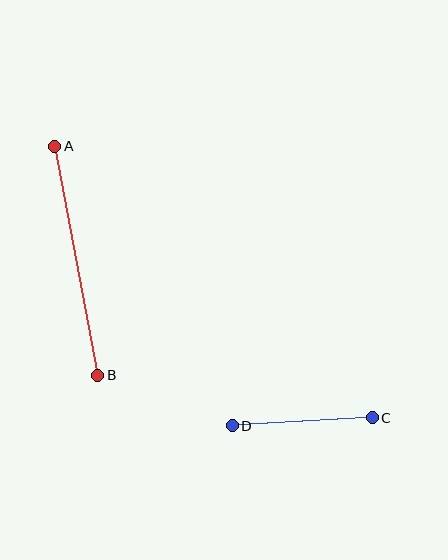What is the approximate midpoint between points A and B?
The midpoint is at approximately (76, 261) pixels.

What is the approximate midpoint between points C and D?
The midpoint is at approximately (302, 422) pixels.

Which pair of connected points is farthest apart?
Points A and B are farthest apart.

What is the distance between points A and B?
The distance is approximately 233 pixels.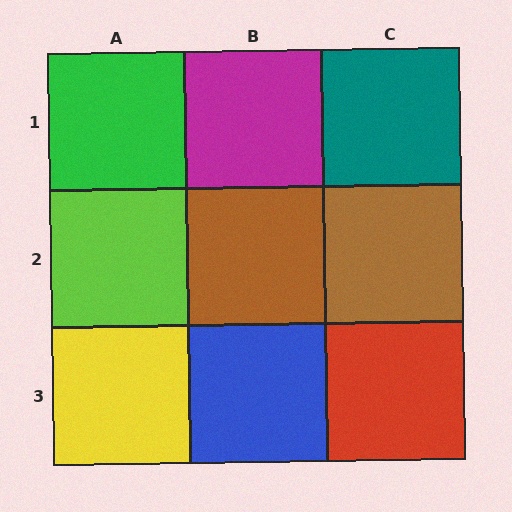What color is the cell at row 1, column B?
Magenta.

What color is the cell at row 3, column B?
Blue.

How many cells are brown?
2 cells are brown.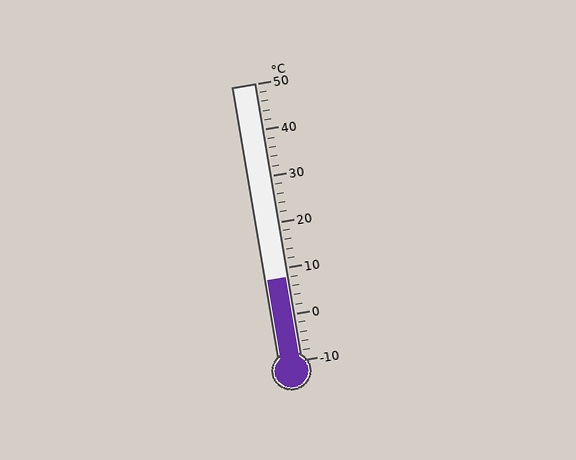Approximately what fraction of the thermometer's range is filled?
The thermometer is filled to approximately 30% of its range.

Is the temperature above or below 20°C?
The temperature is below 20°C.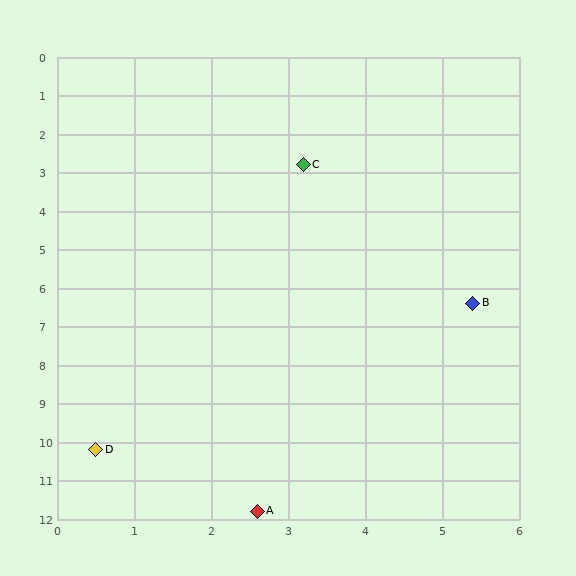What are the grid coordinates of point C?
Point C is at approximately (3.2, 2.8).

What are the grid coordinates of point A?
Point A is at approximately (2.6, 11.8).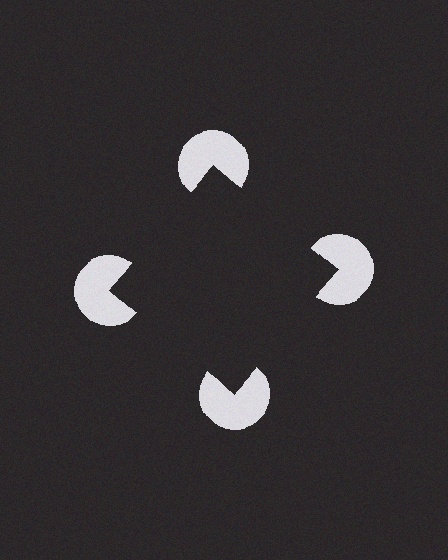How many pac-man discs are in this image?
There are 4 — one at each vertex of the illusory square.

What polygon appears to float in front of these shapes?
An illusory square — its edges are inferred from the aligned wedge cuts in the pac-man discs, not physically drawn.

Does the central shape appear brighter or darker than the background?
It typically appears slightly darker than the background, even though no actual brightness change is drawn.